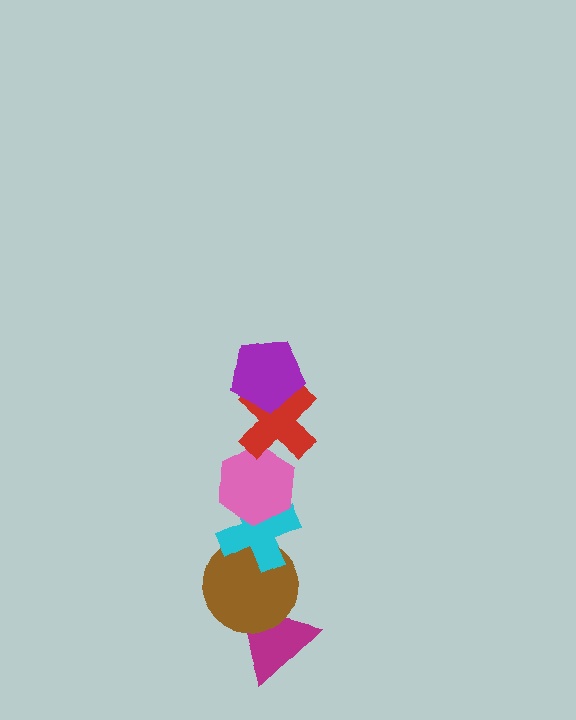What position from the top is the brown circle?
The brown circle is 5th from the top.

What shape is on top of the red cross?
The purple pentagon is on top of the red cross.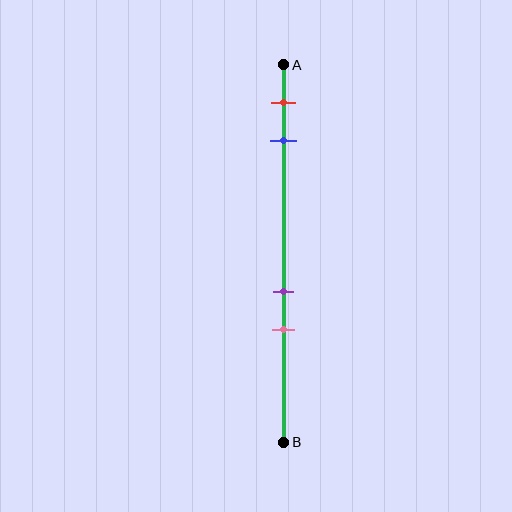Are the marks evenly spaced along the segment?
No, the marks are not evenly spaced.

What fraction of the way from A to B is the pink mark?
The pink mark is approximately 70% (0.7) of the way from A to B.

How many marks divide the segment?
There are 4 marks dividing the segment.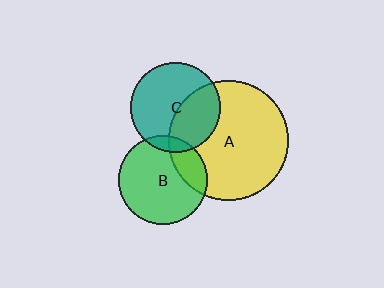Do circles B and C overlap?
Yes.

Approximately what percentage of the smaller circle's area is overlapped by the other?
Approximately 10%.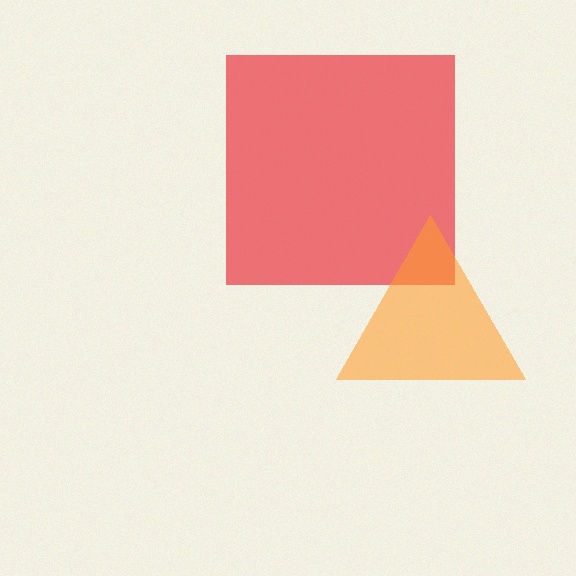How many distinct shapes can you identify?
There are 2 distinct shapes: a red square, an orange triangle.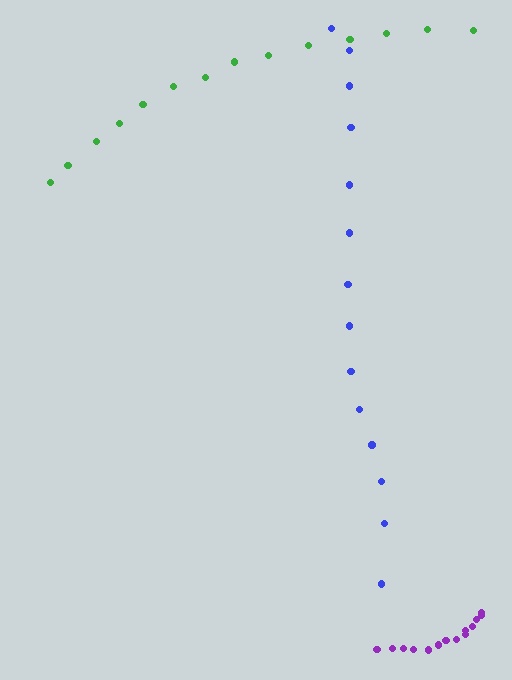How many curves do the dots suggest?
There are 3 distinct paths.